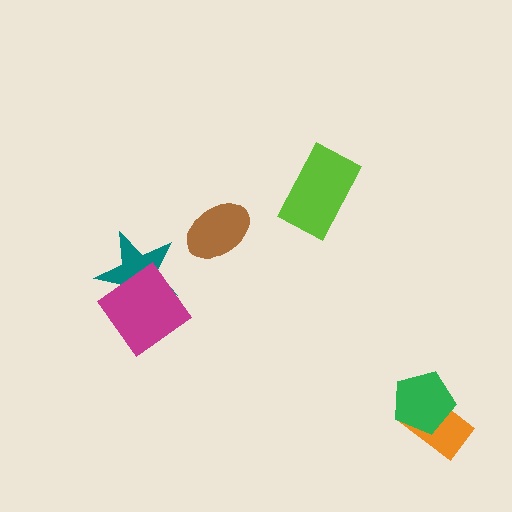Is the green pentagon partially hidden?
No, no other shape covers it.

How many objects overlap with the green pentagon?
1 object overlaps with the green pentagon.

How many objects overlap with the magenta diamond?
1 object overlaps with the magenta diamond.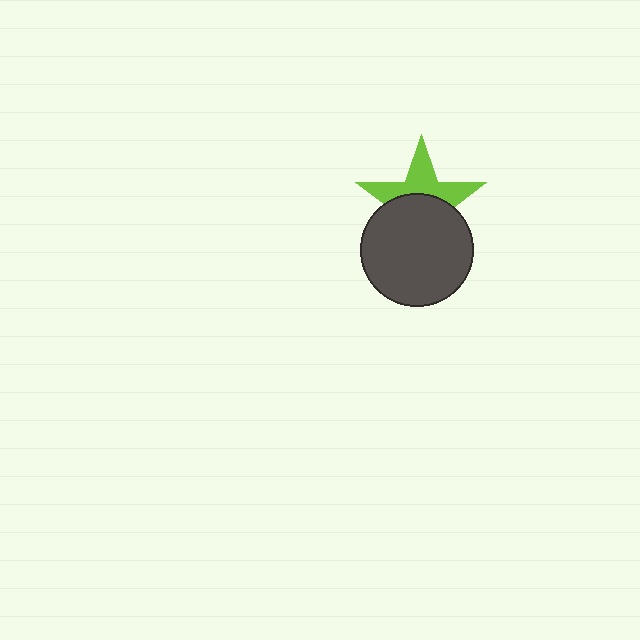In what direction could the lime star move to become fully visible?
The lime star could move up. That would shift it out from behind the dark gray circle entirely.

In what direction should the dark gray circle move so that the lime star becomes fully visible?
The dark gray circle should move down. That is the shortest direction to clear the overlap and leave the lime star fully visible.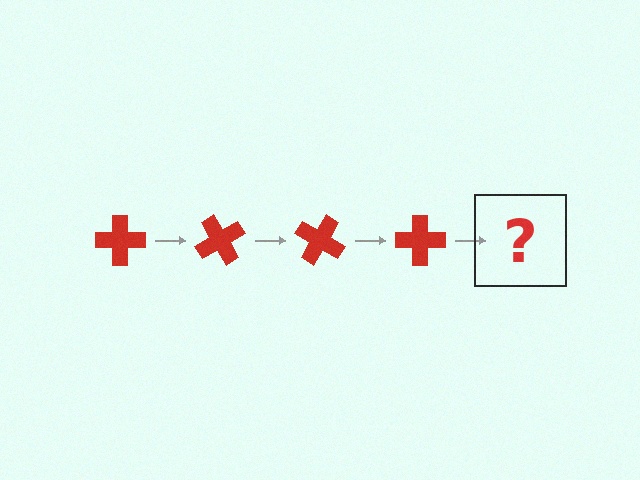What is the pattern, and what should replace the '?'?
The pattern is that the cross rotates 60 degrees each step. The '?' should be a red cross rotated 240 degrees.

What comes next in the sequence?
The next element should be a red cross rotated 240 degrees.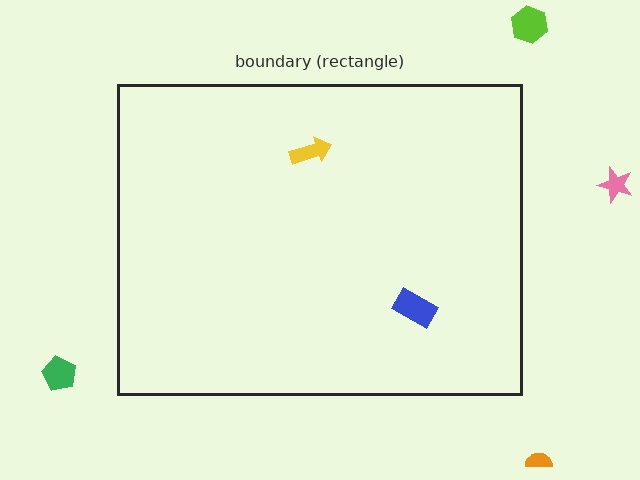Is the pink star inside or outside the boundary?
Outside.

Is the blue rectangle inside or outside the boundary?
Inside.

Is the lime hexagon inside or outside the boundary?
Outside.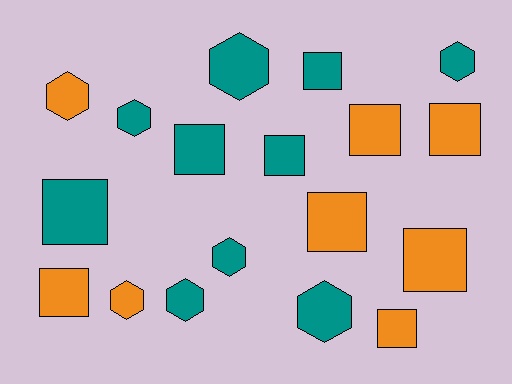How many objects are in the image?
There are 18 objects.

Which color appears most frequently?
Teal, with 10 objects.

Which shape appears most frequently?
Square, with 10 objects.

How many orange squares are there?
There are 6 orange squares.